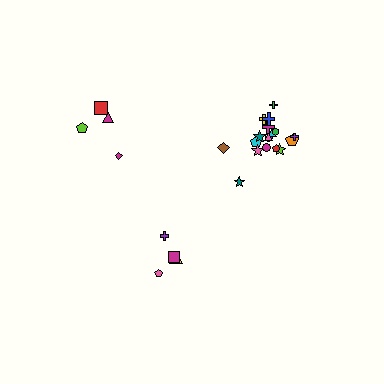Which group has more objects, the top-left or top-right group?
The top-right group.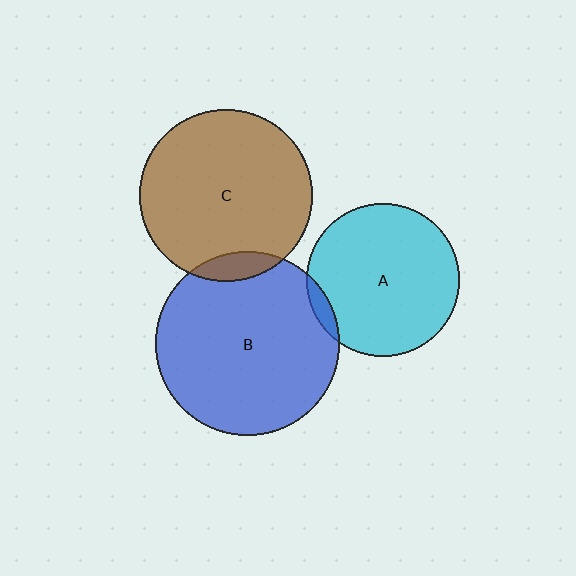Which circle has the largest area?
Circle B (blue).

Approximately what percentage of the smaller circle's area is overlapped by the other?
Approximately 10%.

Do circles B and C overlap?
Yes.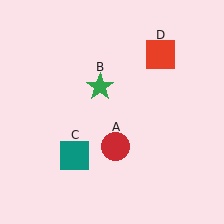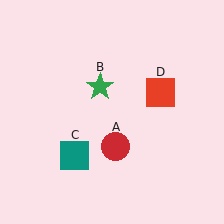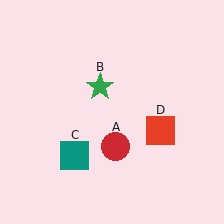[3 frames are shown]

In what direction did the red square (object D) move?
The red square (object D) moved down.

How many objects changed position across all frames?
1 object changed position: red square (object D).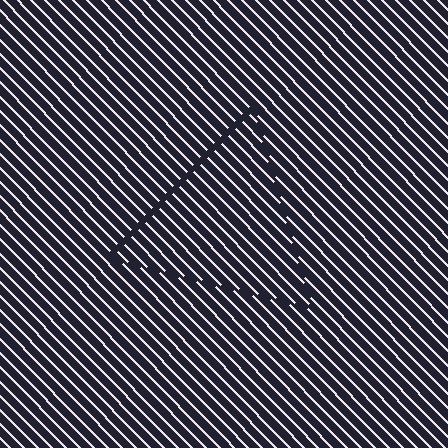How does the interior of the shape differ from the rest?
The interior of the shape contains the same grating, shifted by half a period — the contour is defined by the phase discontinuity where line-ends from the inner and outer gratings abut.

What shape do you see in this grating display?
An illusory triangle. The interior of the shape contains the same grating, shifted by half a period — the contour is defined by the phase discontinuity where line-ends from the inner and outer gratings abut.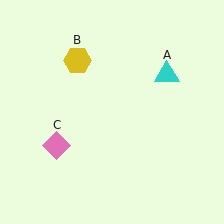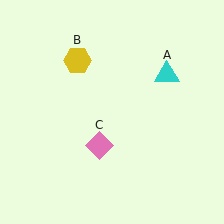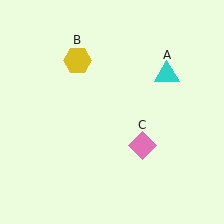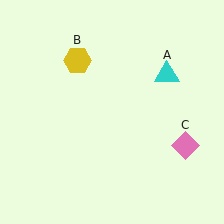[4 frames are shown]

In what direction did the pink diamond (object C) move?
The pink diamond (object C) moved right.